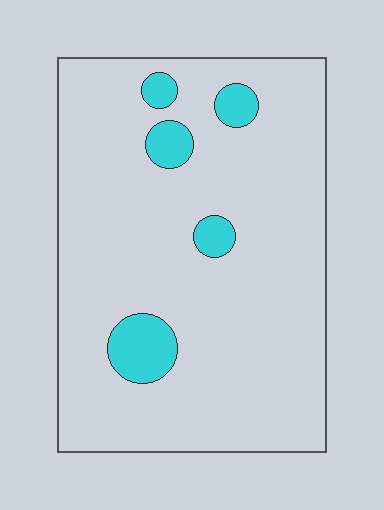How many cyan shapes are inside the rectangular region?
5.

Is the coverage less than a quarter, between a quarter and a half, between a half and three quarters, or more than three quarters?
Less than a quarter.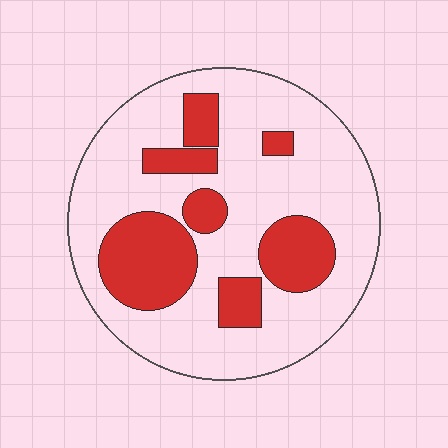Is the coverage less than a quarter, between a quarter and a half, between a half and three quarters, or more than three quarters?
Between a quarter and a half.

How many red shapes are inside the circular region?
7.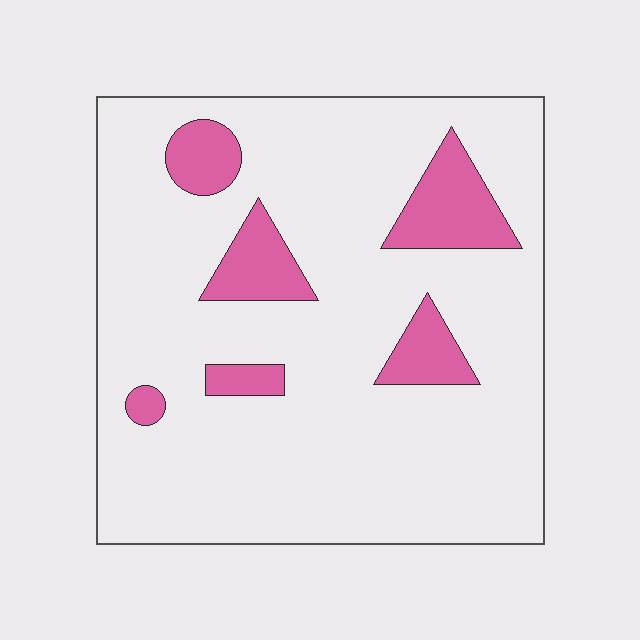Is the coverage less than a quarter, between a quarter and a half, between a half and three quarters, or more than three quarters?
Less than a quarter.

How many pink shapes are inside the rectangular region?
6.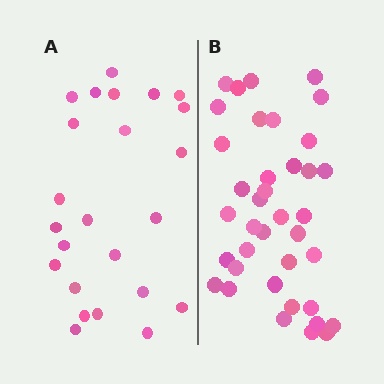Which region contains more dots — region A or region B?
Region B (the right region) has more dots.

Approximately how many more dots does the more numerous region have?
Region B has approximately 15 more dots than region A.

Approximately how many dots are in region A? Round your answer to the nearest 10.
About 20 dots. (The exact count is 24, which rounds to 20.)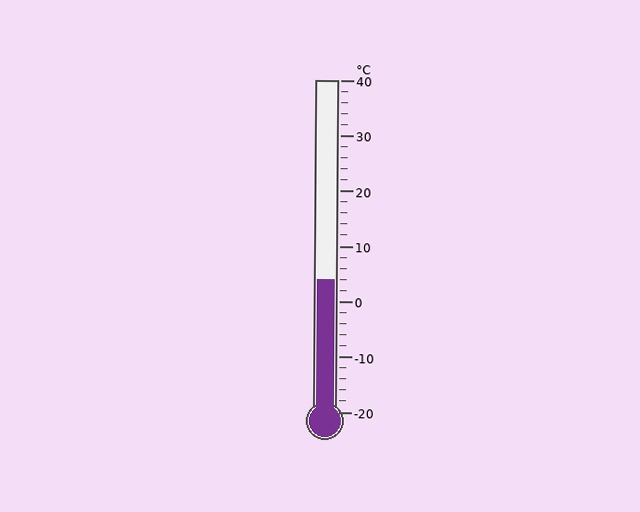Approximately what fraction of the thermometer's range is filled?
The thermometer is filled to approximately 40% of its range.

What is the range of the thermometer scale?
The thermometer scale ranges from -20°C to 40°C.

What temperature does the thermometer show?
The thermometer shows approximately 4°C.